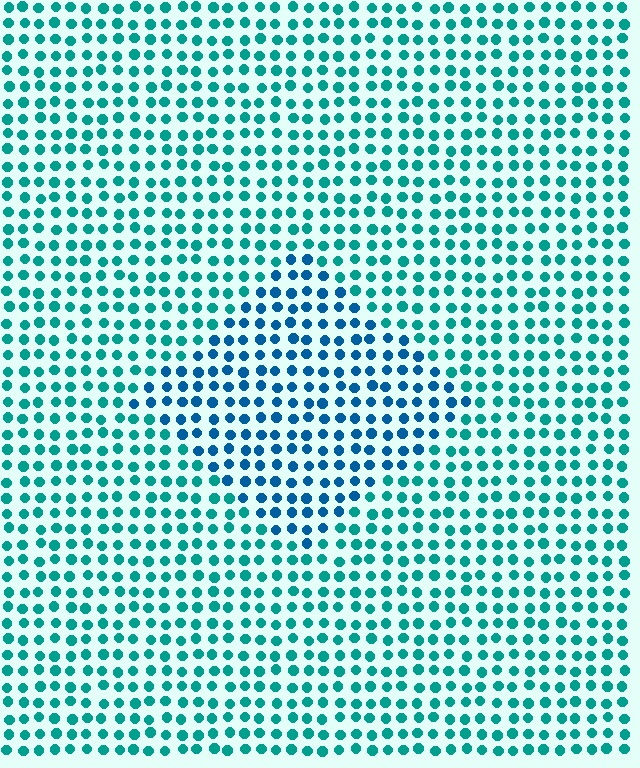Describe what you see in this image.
The image is filled with small teal elements in a uniform arrangement. A diamond-shaped region is visible where the elements are tinted to a slightly different hue, forming a subtle color boundary.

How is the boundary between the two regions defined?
The boundary is defined purely by a slight shift in hue (about 31 degrees). Spacing, size, and orientation are identical on both sides.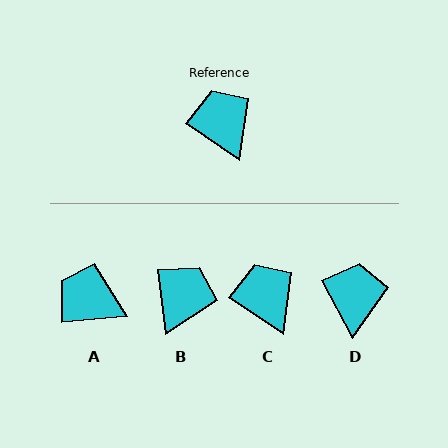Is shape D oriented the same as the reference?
No, it is off by about 28 degrees.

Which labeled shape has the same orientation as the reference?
C.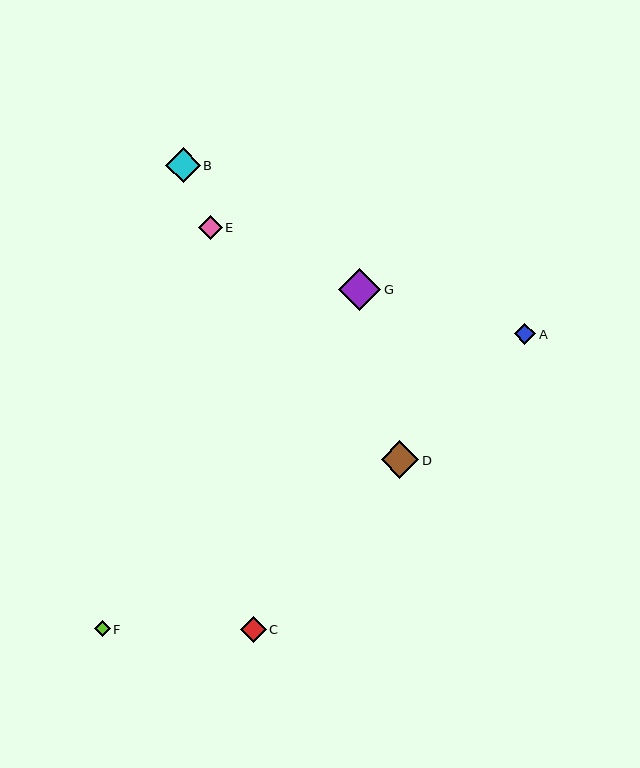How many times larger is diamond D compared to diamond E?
Diamond D is approximately 1.6 times the size of diamond E.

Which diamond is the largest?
Diamond G is the largest with a size of approximately 42 pixels.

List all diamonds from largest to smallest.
From largest to smallest: G, D, B, C, E, A, F.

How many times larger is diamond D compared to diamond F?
Diamond D is approximately 2.3 times the size of diamond F.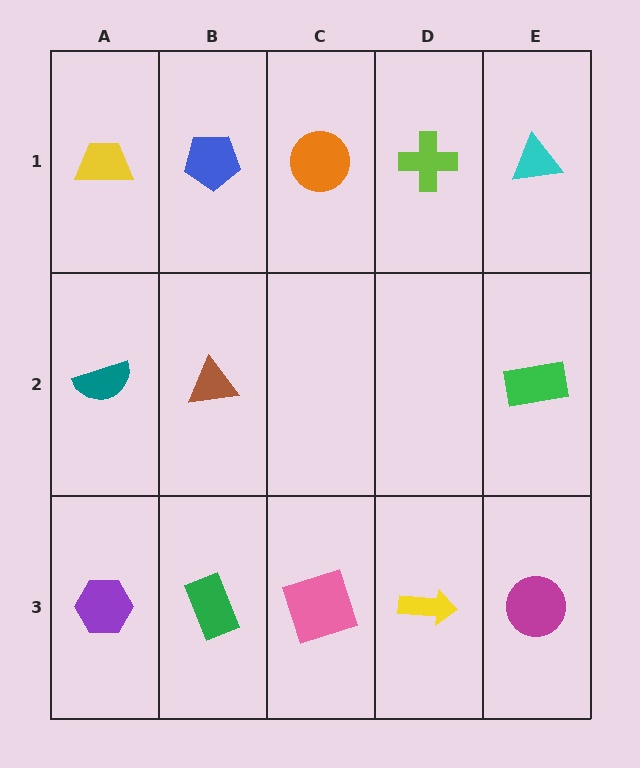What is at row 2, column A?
A teal semicircle.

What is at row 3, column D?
A yellow arrow.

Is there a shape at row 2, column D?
No, that cell is empty.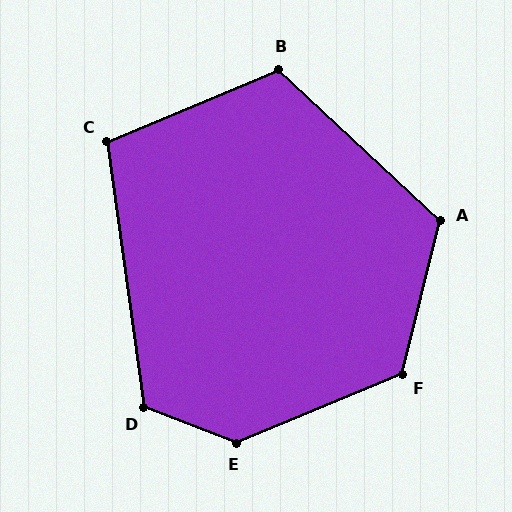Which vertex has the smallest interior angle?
C, at approximately 105 degrees.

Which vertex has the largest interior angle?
E, at approximately 136 degrees.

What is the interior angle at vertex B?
Approximately 114 degrees (obtuse).